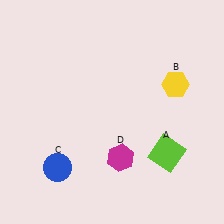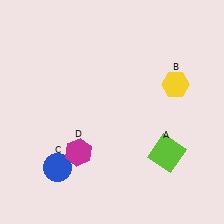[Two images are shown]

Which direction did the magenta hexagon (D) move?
The magenta hexagon (D) moved left.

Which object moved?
The magenta hexagon (D) moved left.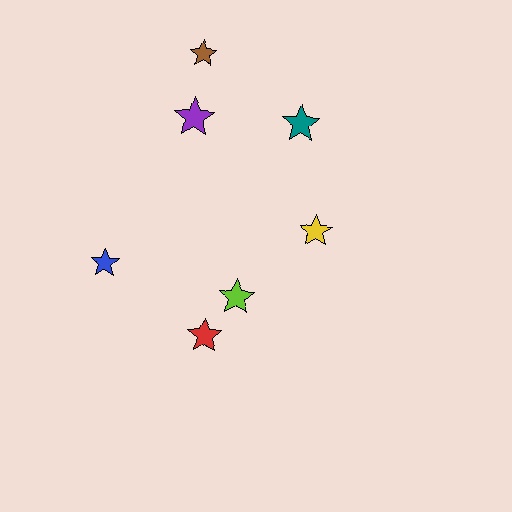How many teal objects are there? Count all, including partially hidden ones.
There is 1 teal object.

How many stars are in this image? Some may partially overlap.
There are 7 stars.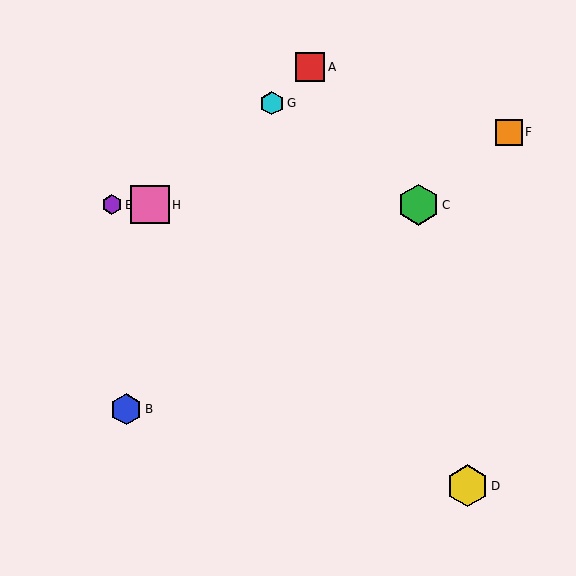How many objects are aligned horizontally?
3 objects (C, E, H) are aligned horizontally.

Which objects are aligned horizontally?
Objects C, E, H are aligned horizontally.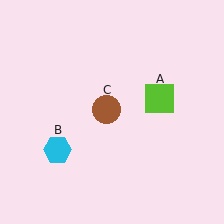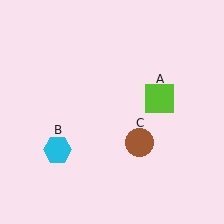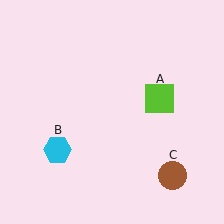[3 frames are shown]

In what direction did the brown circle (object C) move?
The brown circle (object C) moved down and to the right.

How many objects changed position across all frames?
1 object changed position: brown circle (object C).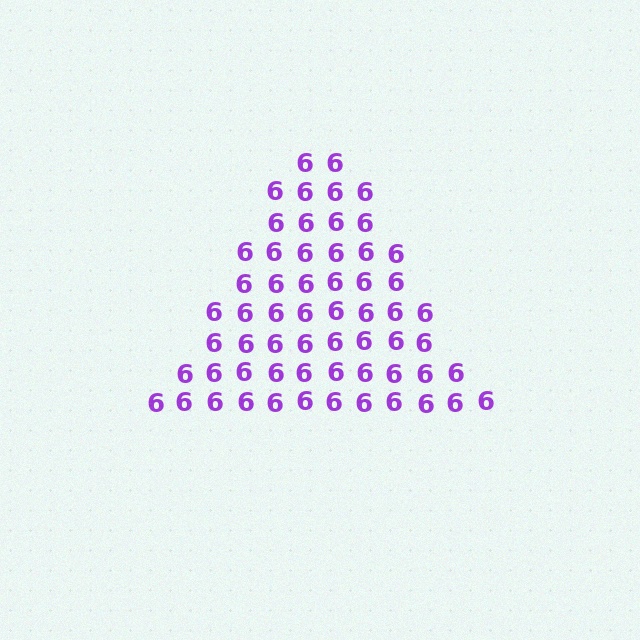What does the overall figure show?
The overall figure shows a triangle.